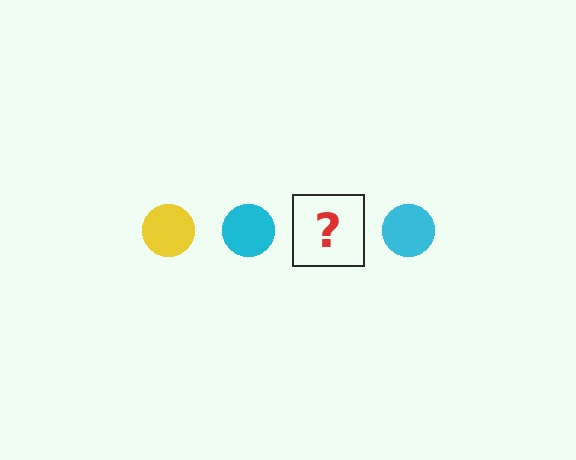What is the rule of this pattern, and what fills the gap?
The rule is that the pattern cycles through yellow, cyan circles. The gap should be filled with a yellow circle.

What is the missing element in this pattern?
The missing element is a yellow circle.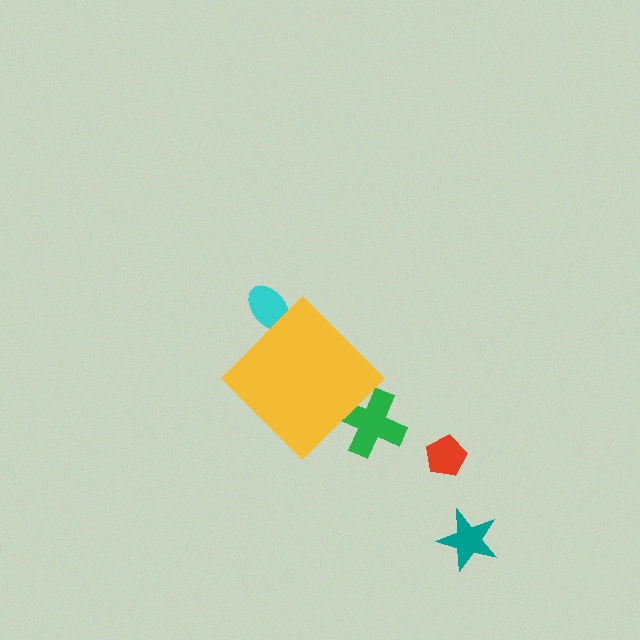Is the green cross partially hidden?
Yes, the green cross is partially hidden behind the yellow diamond.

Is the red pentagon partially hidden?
No, the red pentagon is fully visible.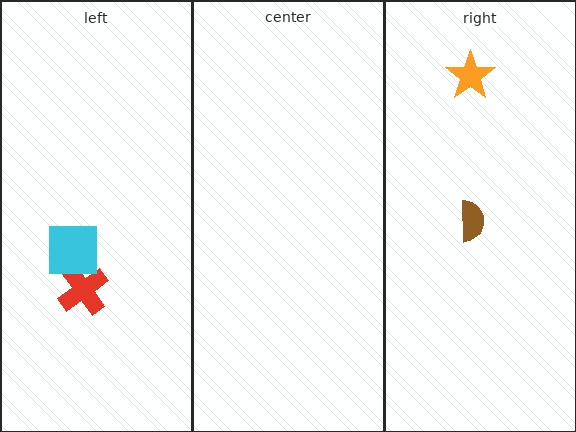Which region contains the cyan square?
The left region.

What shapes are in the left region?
The red cross, the cyan square.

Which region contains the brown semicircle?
The right region.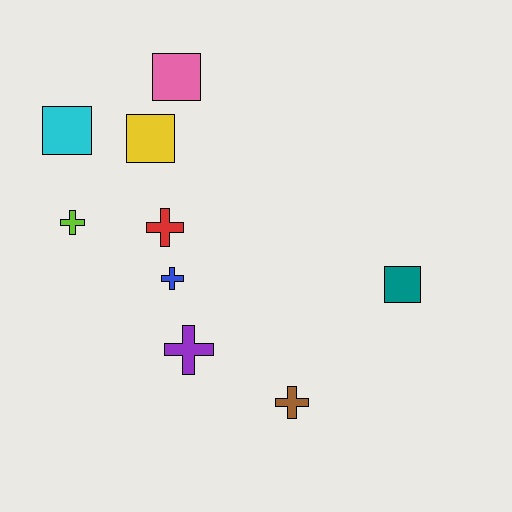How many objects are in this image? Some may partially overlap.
There are 9 objects.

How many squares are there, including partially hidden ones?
There are 4 squares.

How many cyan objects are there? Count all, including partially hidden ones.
There is 1 cyan object.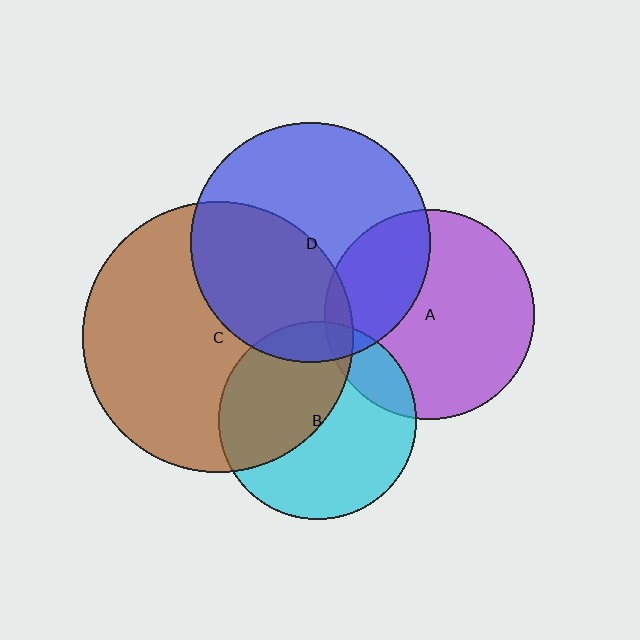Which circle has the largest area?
Circle C (brown).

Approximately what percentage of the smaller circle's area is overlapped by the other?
Approximately 45%.